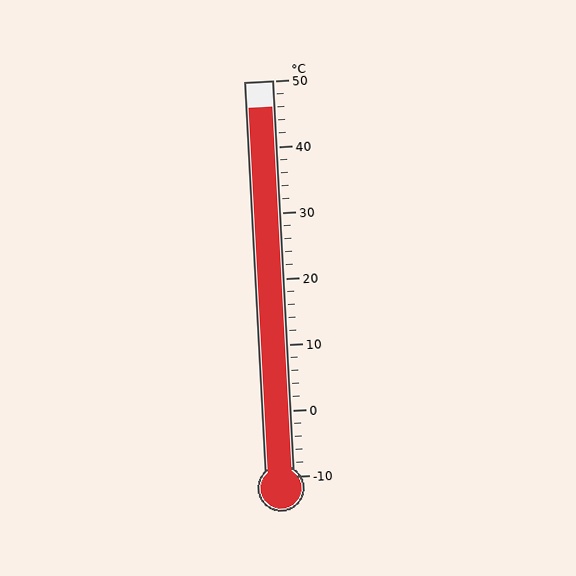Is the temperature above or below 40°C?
The temperature is above 40°C.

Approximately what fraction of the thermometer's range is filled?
The thermometer is filled to approximately 95% of its range.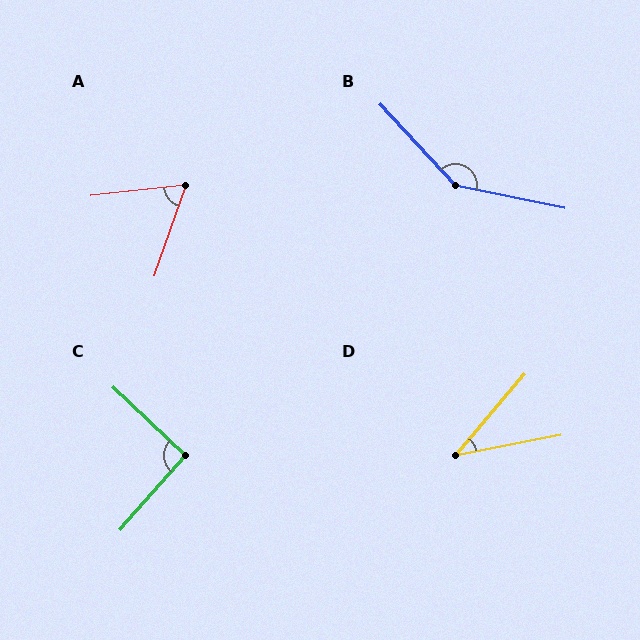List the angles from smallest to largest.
D (39°), A (64°), C (92°), B (144°).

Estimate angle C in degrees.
Approximately 92 degrees.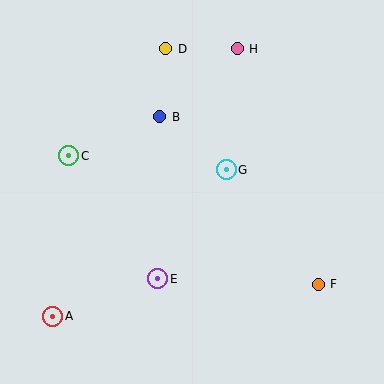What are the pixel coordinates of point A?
Point A is at (53, 316).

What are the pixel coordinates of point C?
Point C is at (69, 156).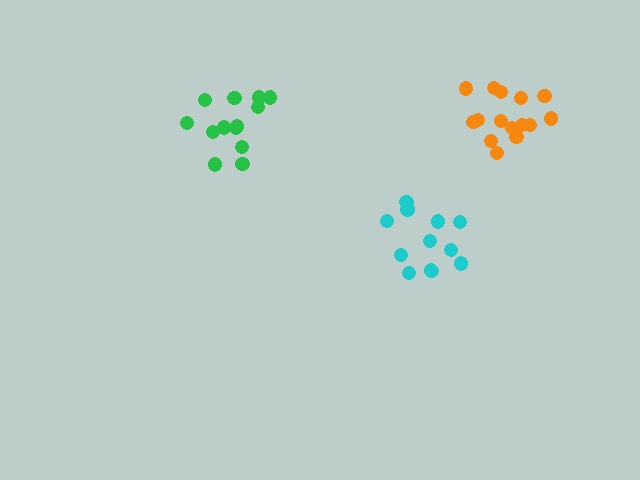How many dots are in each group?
Group 1: 13 dots, Group 2: 12 dots, Group 3: 15 dots (40 total).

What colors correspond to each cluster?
The clusters are colored: green, cyan, orange.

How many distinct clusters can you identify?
There are 3 distinct clusters.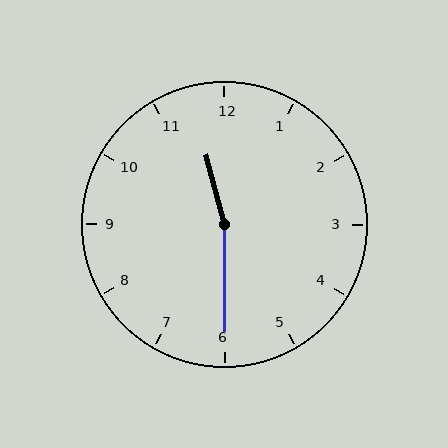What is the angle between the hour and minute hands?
Approximately 165 degrees.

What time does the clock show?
11:30.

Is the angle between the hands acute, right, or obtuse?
It is obtuse.